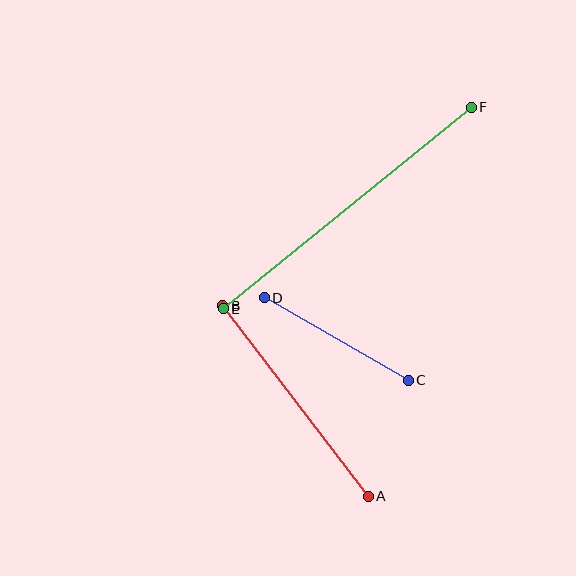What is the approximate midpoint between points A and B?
The midpoint is at approximately (296, 401) pixels.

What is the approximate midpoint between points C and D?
The midpoint is at approximately (336, 339) pixels.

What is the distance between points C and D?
The distance is approximately 166 pixels.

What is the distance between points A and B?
The distance is approximately 240 pixels.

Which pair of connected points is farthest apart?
Points E and F are farthest apart.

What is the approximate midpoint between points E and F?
The midpoint is at approximately (347, 208) pixels.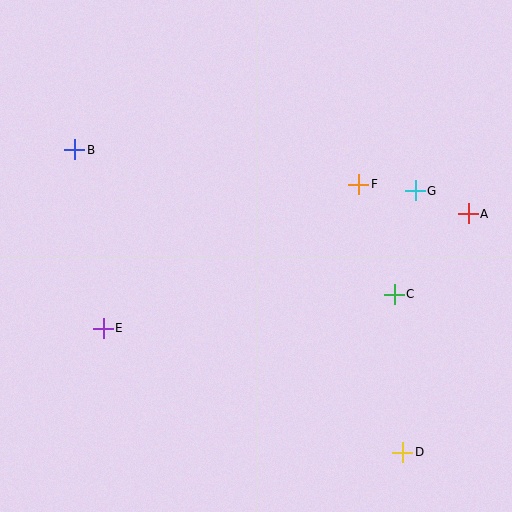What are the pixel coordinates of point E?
Point E is at (103, 328).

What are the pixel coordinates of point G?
Point G is at (415, 191).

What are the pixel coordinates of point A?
Point A is at (468, 214).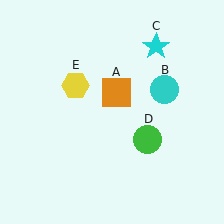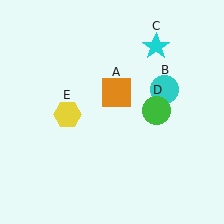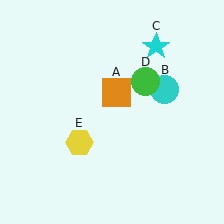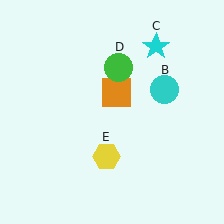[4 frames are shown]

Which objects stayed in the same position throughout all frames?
Orange square (object A) and cyan circle (object B) and cyan star (object C) remained stationary.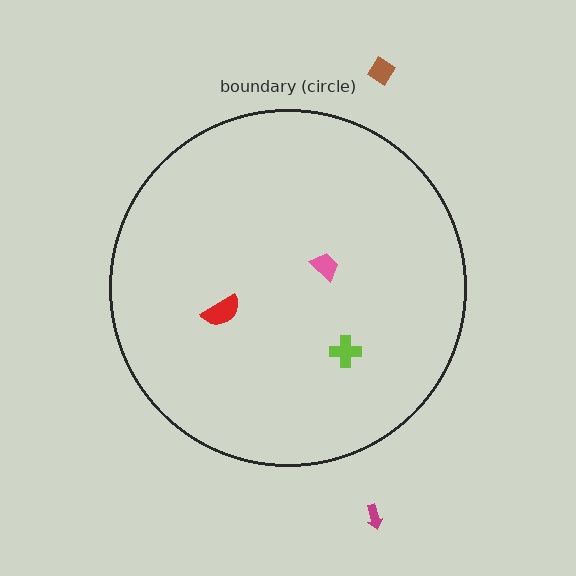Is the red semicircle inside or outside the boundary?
Inside.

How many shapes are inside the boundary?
3 inside, 2 outside.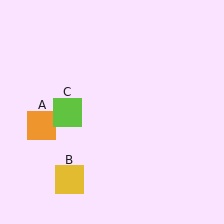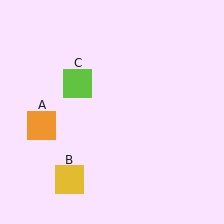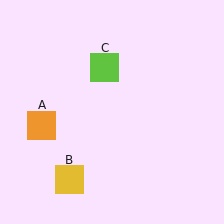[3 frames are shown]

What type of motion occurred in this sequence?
The lime square (object C) rotated clockwise around the center of the scene.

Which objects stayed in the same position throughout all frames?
Orange square (object A) and yellow square (object B) remained stationary.